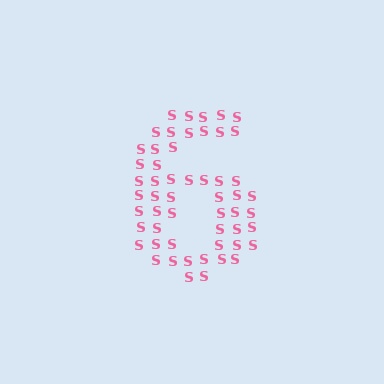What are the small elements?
The small elements are letter S's.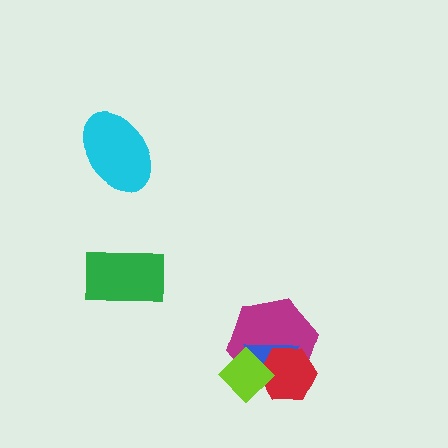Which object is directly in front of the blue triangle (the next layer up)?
The red hexagon is directly in front of the blue triangle.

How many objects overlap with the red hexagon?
3 objects overlap with the red hexagon.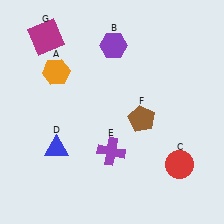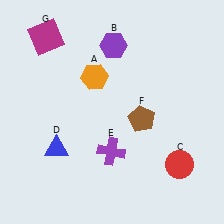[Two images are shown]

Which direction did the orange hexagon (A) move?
The orange hexagon (A) moved right.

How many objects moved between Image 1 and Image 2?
1 object moved between the two images.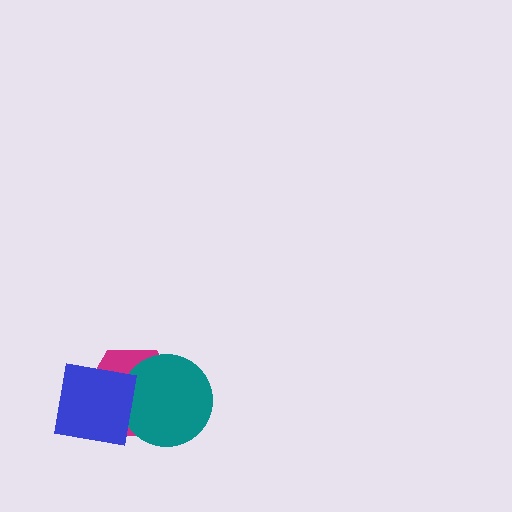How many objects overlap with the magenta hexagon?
2 objects overlap with the magenta hexagon.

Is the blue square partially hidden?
No, no other shape covers it.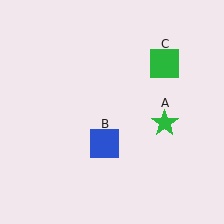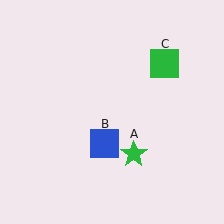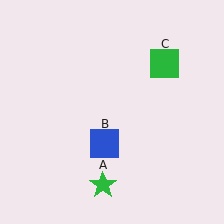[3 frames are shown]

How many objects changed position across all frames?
1 object changed position: green star (object A).